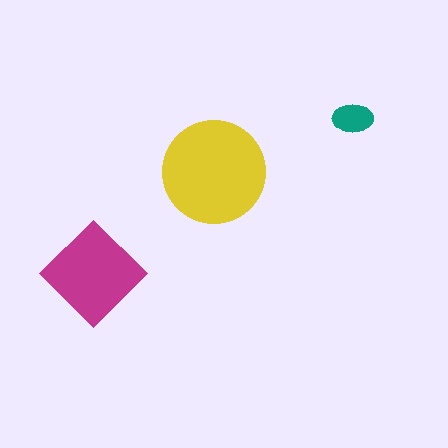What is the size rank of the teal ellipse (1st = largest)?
3rd.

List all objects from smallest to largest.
The teal ellipse, the magenta diamond, the yellow circle.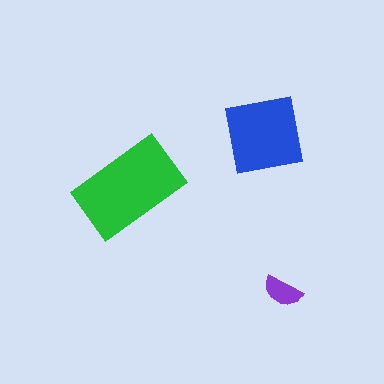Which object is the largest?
The green rectangle.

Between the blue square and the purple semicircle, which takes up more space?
The blue square.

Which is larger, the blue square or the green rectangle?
The green rectangle.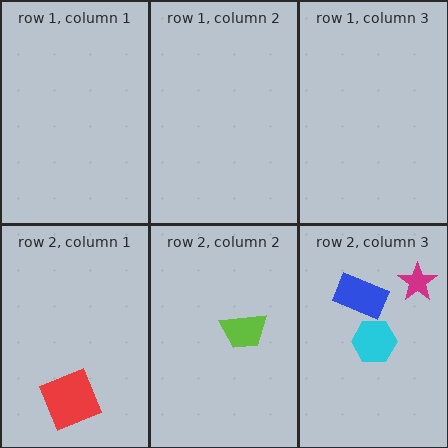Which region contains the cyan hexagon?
The row 2, column 3 region.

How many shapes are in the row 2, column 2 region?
1.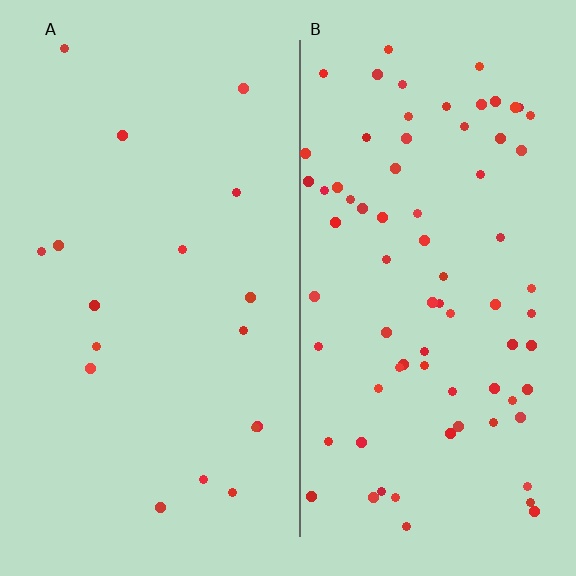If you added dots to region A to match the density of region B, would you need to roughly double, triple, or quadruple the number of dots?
Approximately quadruple.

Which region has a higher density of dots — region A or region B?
B (the right).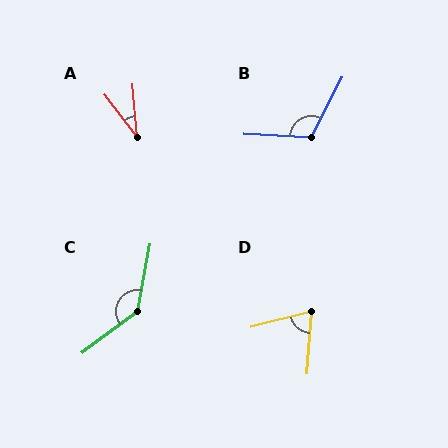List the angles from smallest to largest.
A (32°), D (72°), B (114°), C (137°).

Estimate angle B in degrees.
Approximately 114 degrees.